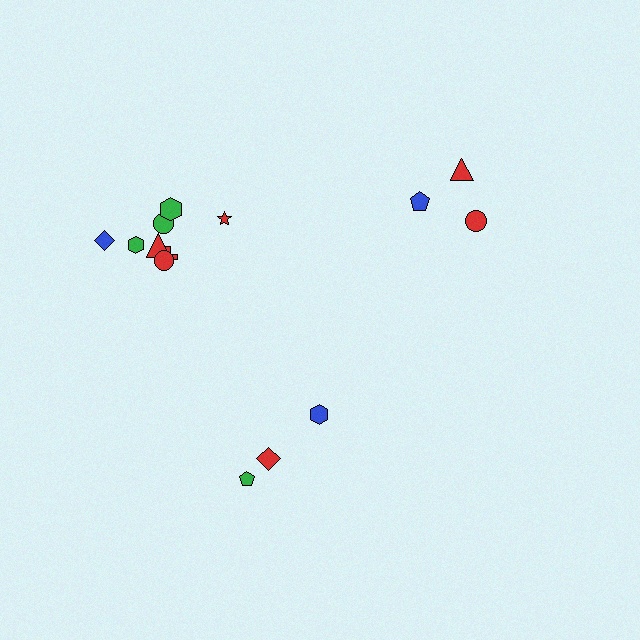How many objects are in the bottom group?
There are 3 objects.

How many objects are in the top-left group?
There are 8 objects.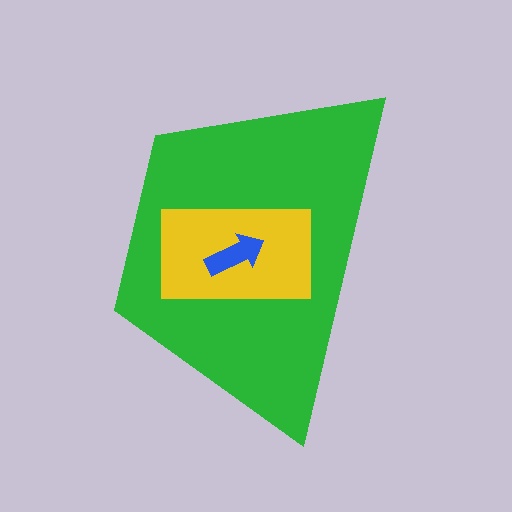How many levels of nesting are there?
3.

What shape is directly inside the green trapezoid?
The yellow rectangle.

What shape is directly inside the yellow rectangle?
The blue arrow.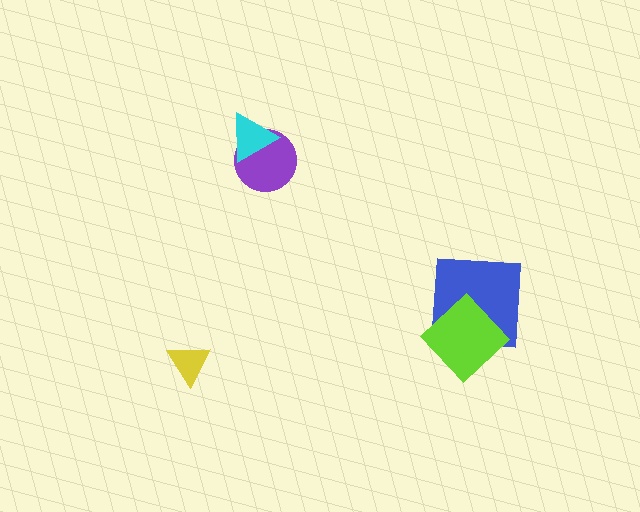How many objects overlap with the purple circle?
1 object overlaps with the purple circle.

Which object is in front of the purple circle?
The cyan triangle is in front of the purple circle.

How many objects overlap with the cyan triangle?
1 object overlaps with the cyan triangle.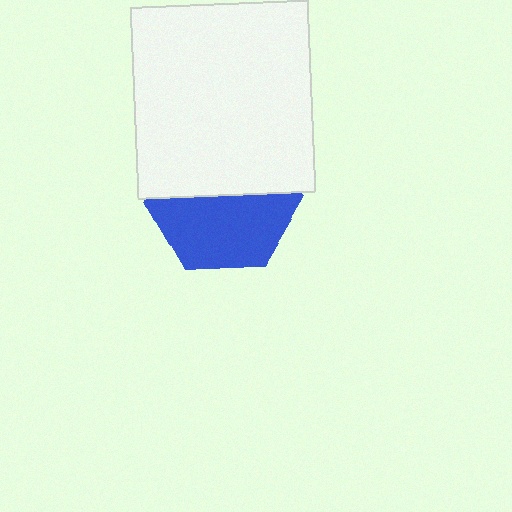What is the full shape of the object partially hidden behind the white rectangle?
The partially hidden object is a blue hexagon.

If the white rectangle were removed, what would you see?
You would see the complete blue hexagon.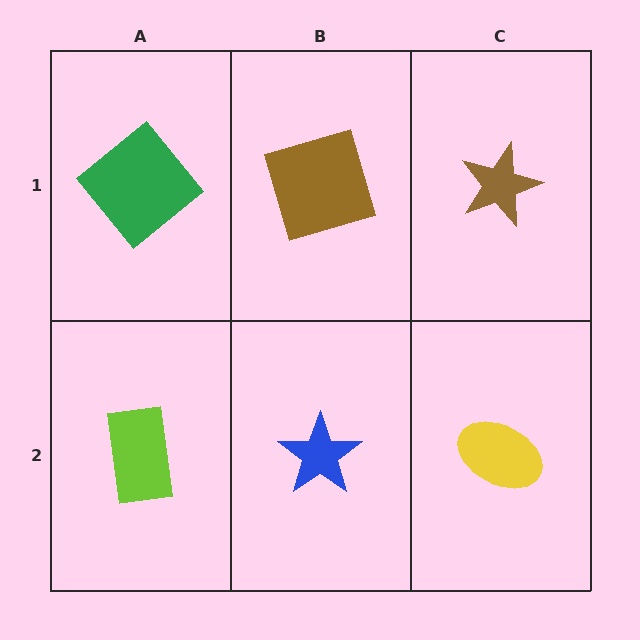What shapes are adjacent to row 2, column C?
A brown star (row 1, column C), a blue star (row 2, column B).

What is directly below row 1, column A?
A lime rectangle.